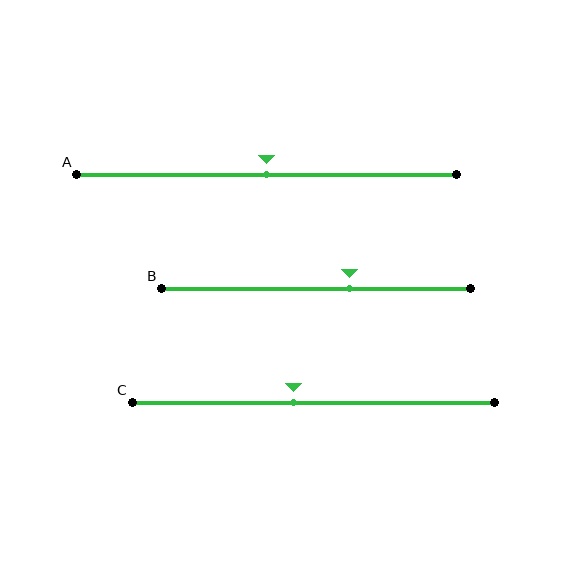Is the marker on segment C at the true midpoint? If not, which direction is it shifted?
No, the marker on segment C is shifted to the left by about 5% of the segment length.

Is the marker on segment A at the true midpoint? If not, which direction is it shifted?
Yes, the marker on segment A is at the true midpoint.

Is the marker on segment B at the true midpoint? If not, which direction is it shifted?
No, the marker on segment B is shifted to the right by about 11% of the segment length.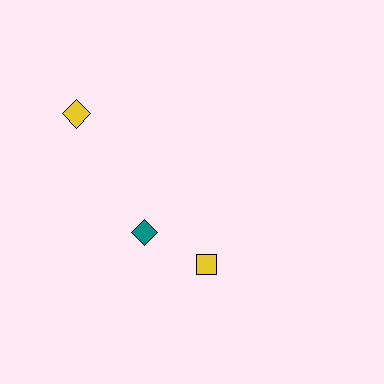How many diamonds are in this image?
There are 2 diamonds.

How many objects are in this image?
There are 3 objects.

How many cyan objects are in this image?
There are no cyan objects.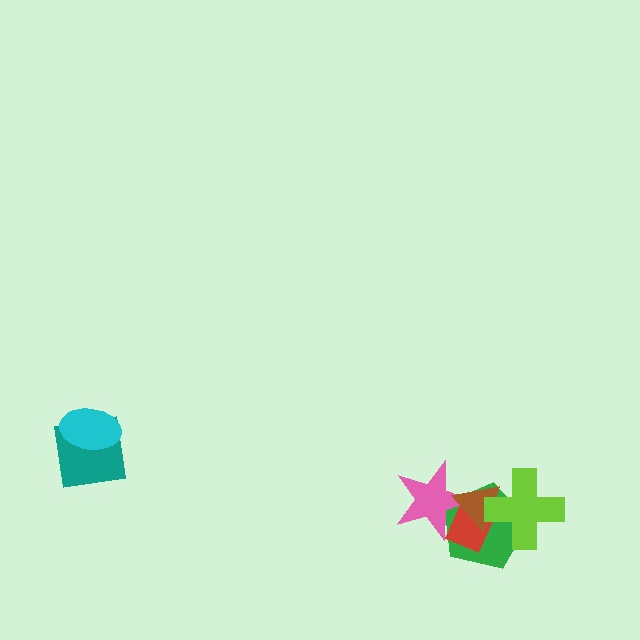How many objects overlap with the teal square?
1 object overlaps with the teal square.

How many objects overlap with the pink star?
3 objects overlap with the pink star.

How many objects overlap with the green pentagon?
4 objects overlap with the green pentagon.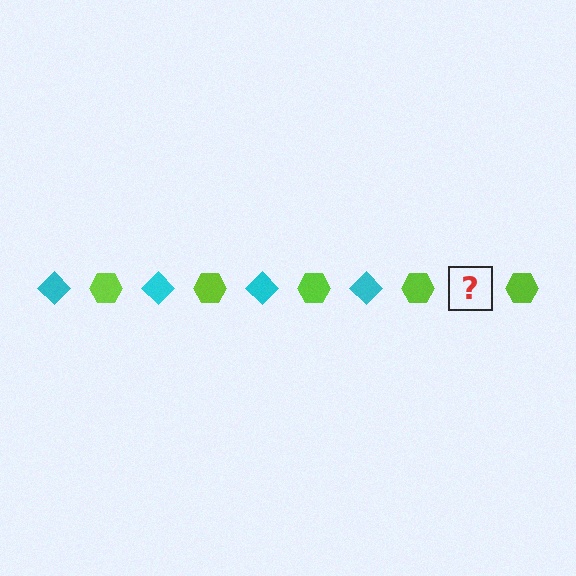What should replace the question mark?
The question mark should be replaced with a cyan diamond.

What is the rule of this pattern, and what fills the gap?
The rule is that the pattern alternates between cyan diamond and lime hexagon. The gap should be filled with a cyan diamond.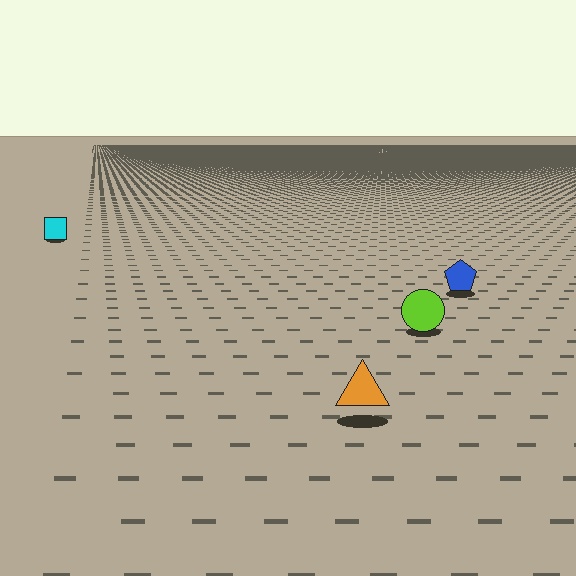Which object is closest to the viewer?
The orange triangle is closest. The texture marks near it are larger and more spread out.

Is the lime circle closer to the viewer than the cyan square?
Yes. The lime circle is closer — you can tell from the texture gradient: the ground texture is coarser near it.